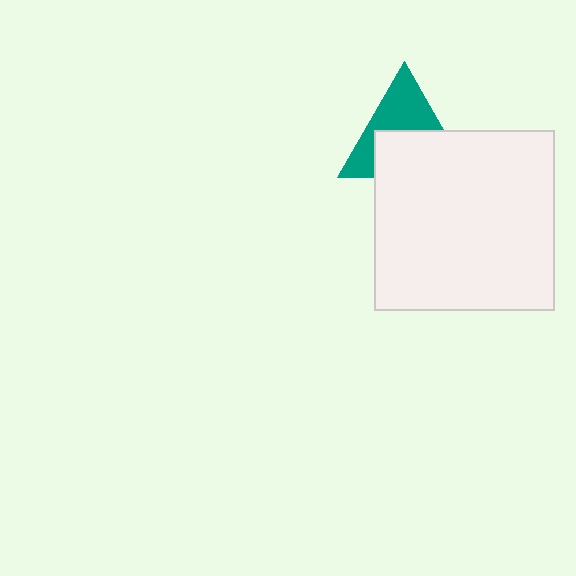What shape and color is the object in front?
The object in front is a white square.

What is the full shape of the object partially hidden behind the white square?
The partially hidden object is a teal triangle.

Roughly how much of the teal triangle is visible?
About half of it is visible (roughly 49%).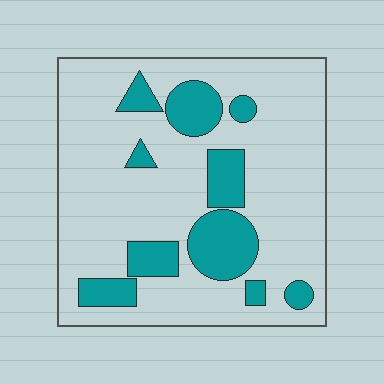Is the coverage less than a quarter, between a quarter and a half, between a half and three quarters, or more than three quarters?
Less than a quarter.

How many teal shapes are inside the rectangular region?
10.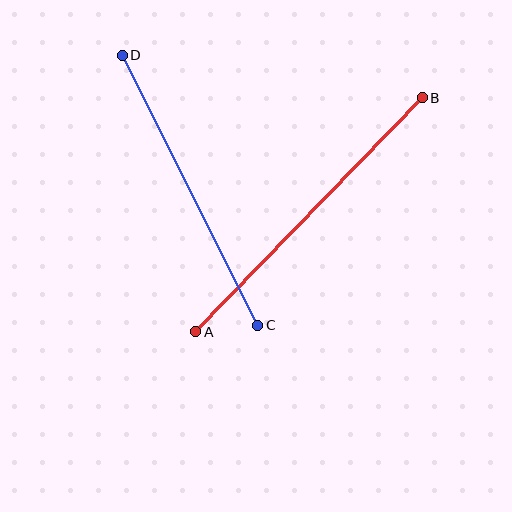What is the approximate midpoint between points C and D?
The midpoint is at approximately (190, 190) pixels.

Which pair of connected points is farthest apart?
Points A and B are farthest apart.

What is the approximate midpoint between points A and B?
The midpoint is at approximately (309, 215) pixels.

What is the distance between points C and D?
The distance is approximately 302 pixels.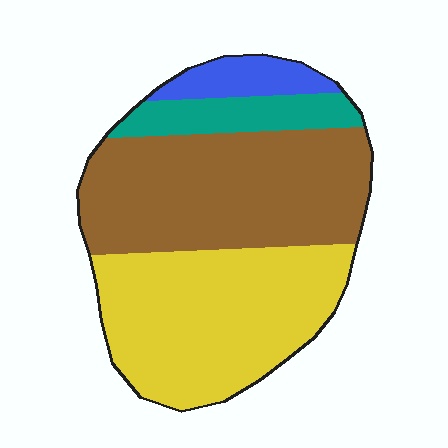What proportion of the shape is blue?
Blue takes up about one tenth (1/10) of the shape.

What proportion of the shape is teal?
Teal takes up less than a quarter of the shape.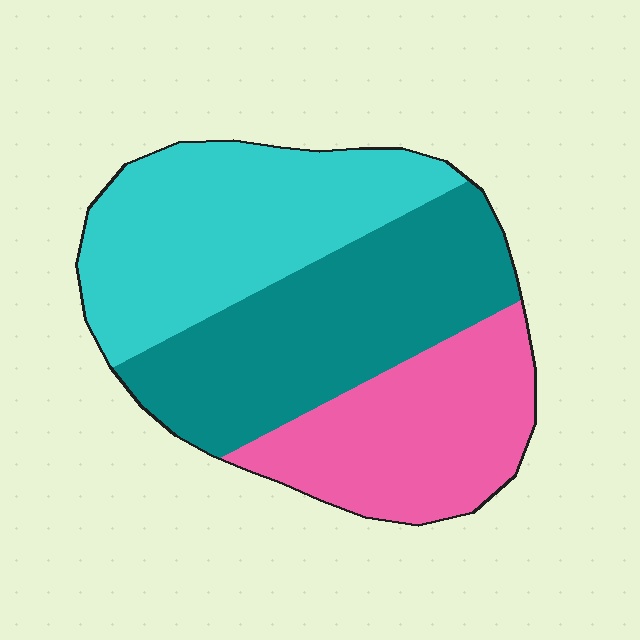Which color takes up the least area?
Pink, at roughly 30%.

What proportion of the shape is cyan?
Cyan takes up about one third (1/3) of the shape.